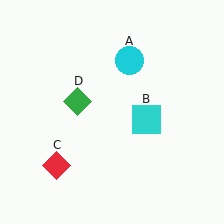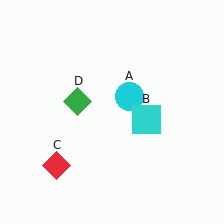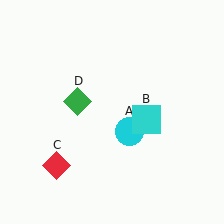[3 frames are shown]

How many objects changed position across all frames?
1 object changed position: cyan circle (object A).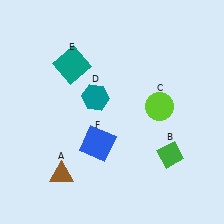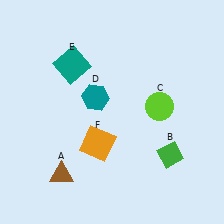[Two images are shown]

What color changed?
The square (F) changed from blue in Image 1 to orange in Image 2.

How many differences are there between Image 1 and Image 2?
There is 1 difference between the two images.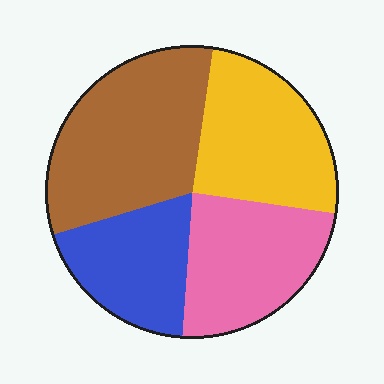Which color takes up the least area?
Blue, at roughly 20%.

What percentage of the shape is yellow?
Yellow covers around 25% of the shape.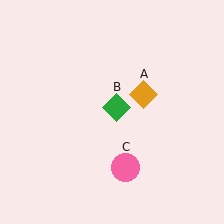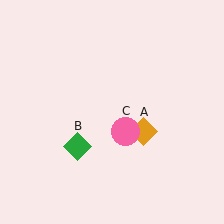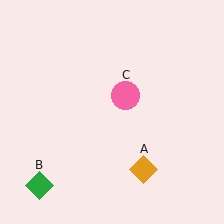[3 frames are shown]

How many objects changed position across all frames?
3 objects changed position: orange diamond (object A), green diamond (object B), pink circle (object C).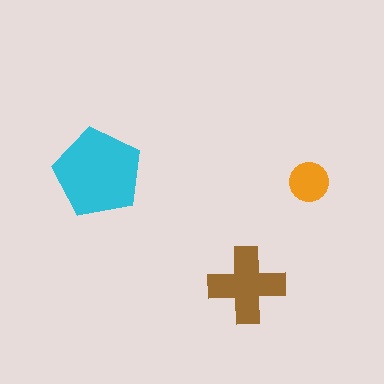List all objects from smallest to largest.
The orange circle, the brown cross, the cyan pentagon.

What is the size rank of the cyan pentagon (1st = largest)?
1st.